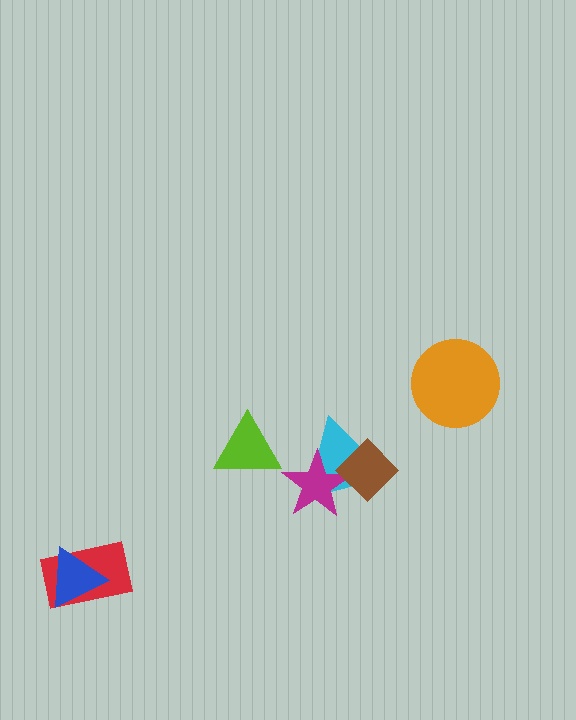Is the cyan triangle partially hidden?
Yes, it is partially covered by another shape.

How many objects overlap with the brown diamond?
2 objects overlap with the brown diamond.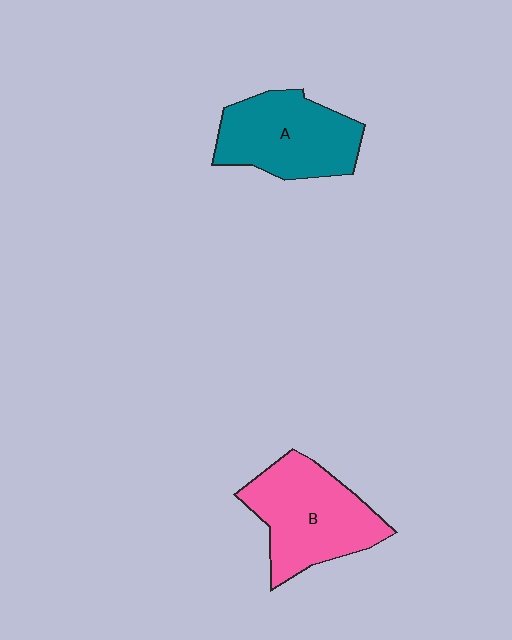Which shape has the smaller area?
Shape A (teal).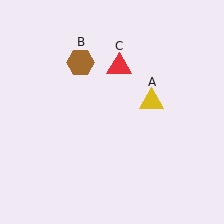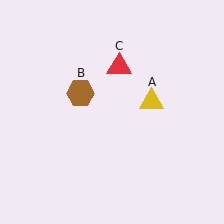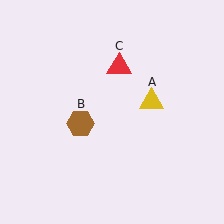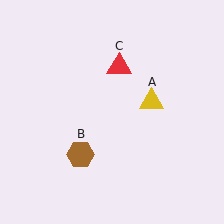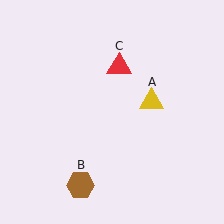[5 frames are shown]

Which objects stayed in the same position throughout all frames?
Yellow triangle (object A) and red triangle (object C) remained stationary.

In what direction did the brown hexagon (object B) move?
The brown hexagon (object B) moved down.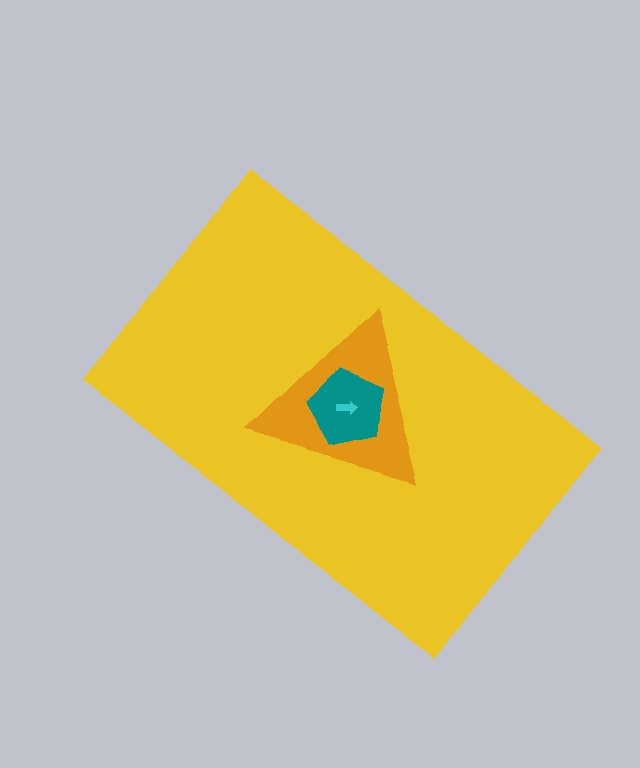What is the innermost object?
The cyan arrow.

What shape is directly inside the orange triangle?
The teal pentagon.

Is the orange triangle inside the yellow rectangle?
Yes.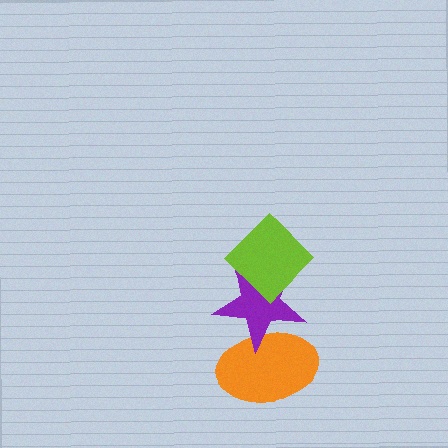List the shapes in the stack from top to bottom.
From top to bottom: the lime diamond, the purple star, the orange ellipse.